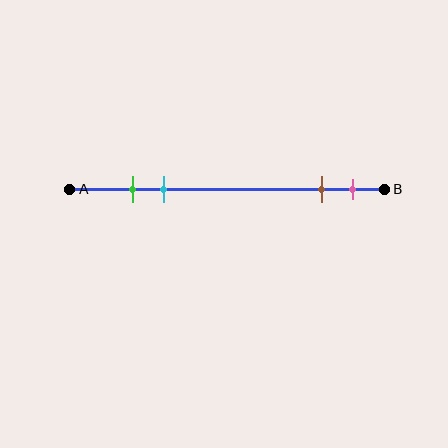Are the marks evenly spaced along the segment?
No, the marks are not evenly spaced.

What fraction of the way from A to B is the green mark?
The green mark is approximately 20% (0.2) of the way from A to B.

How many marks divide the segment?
There are 4 marks dividing the segment.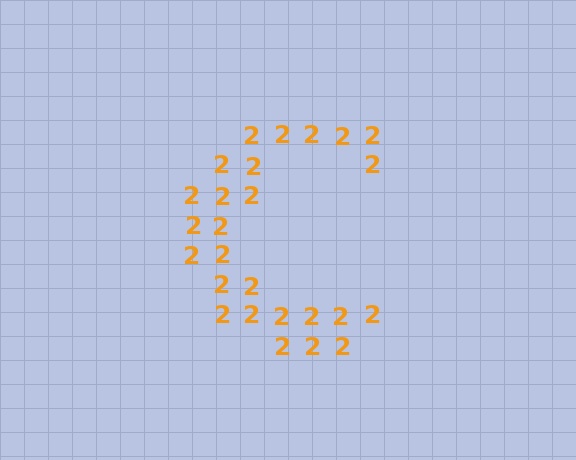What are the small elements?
The small elements are digit 2's.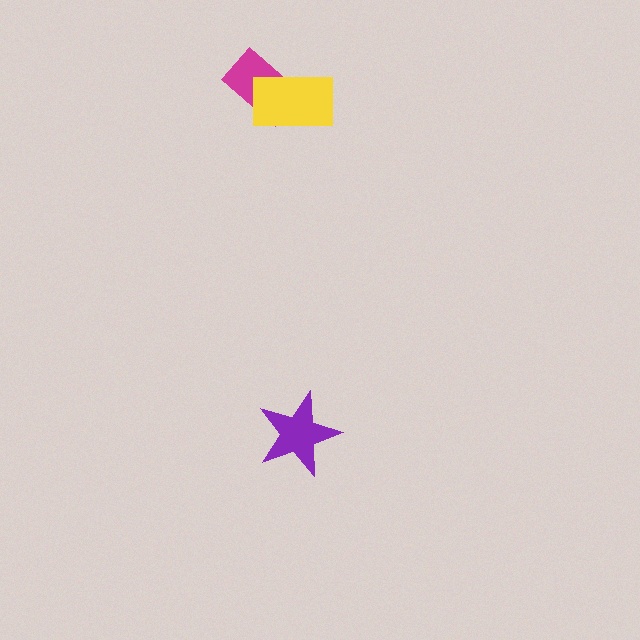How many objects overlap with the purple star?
0 objects overlap with the purple star.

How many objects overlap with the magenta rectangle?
1 object overlaps with the magenta rectangle.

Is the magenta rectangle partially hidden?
Yes, it is partially covered by another shape.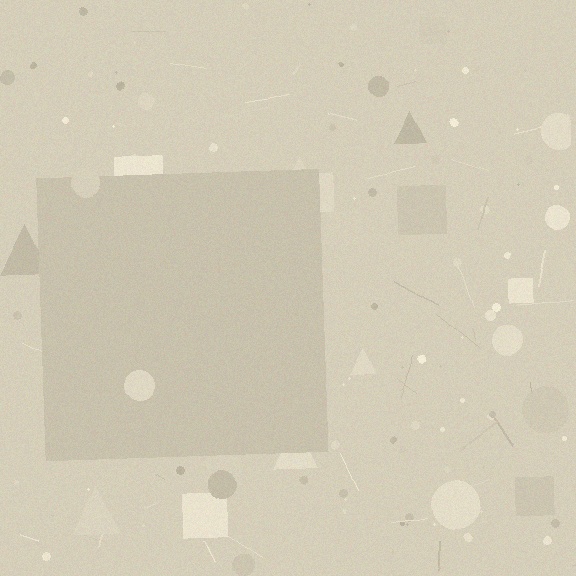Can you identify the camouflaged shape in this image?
The camouflaged shape is a square.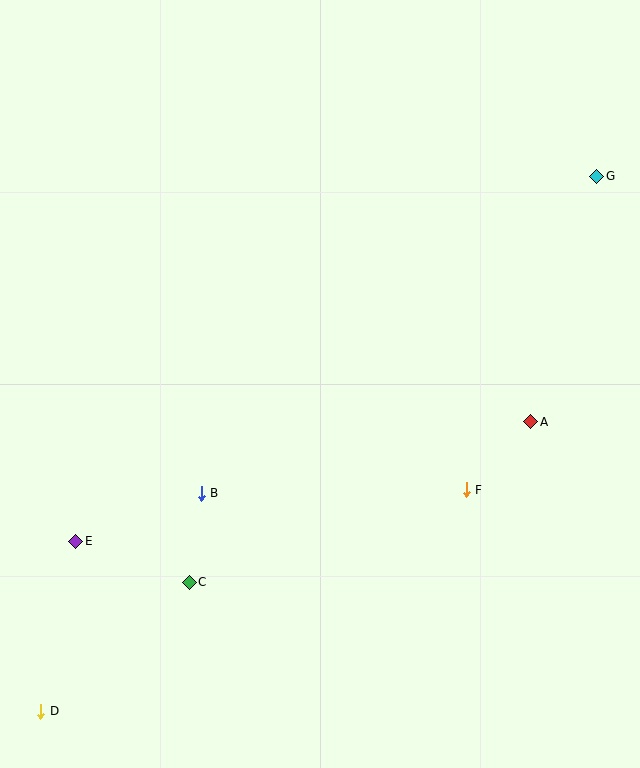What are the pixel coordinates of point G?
Point G is at (597, 176).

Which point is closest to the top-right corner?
Point G is closest to the top-right corner.